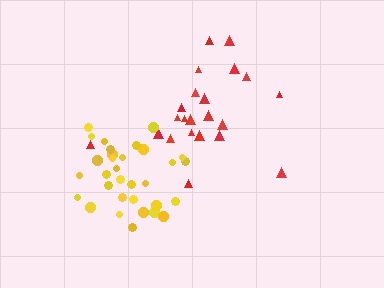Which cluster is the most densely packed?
Yellow.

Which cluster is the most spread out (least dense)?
Red.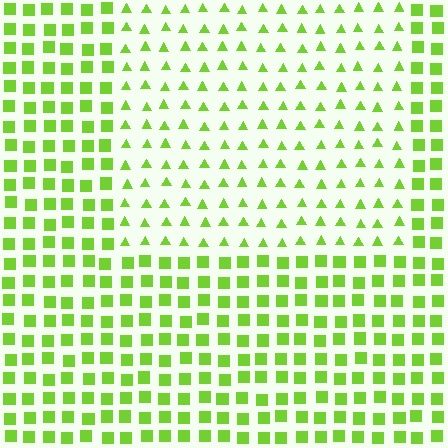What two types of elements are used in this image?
The image uses triangles inside the rectangle region and squares outside it.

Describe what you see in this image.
The image is filled with small lime elements arranged in a uniform grid. A rectangle-shaped region contains triangles, while the surrounding area contains squares. The boundary is defined purely by the change in element shape.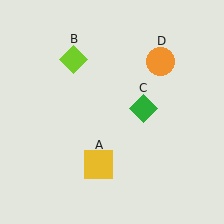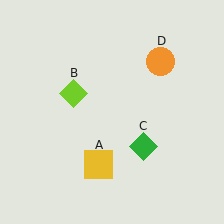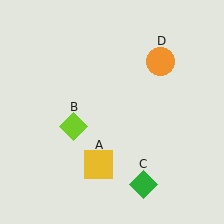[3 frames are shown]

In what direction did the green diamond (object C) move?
The green diamond (object C) moved down.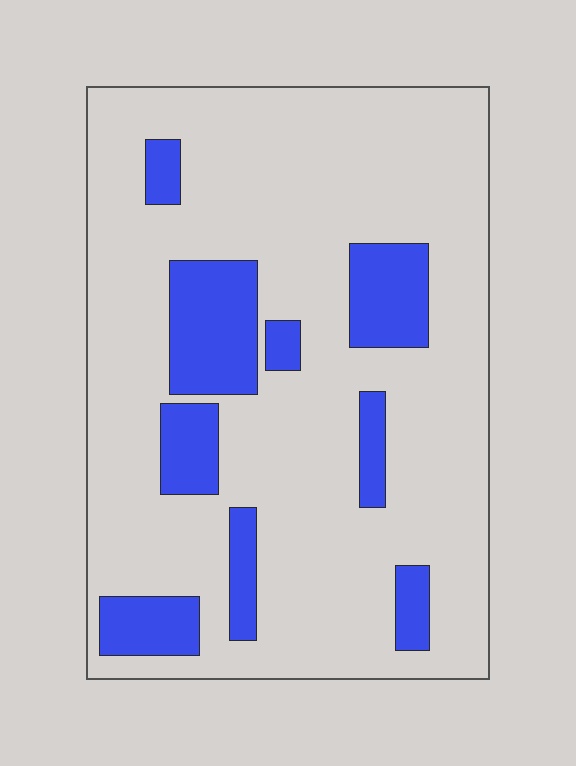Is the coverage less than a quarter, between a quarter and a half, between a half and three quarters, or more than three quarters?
Less than a quarter.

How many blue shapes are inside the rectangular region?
9.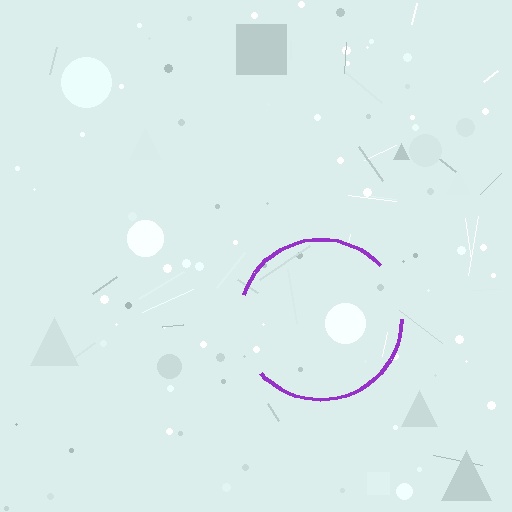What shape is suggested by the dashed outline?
The dashed outline suggests a circle.